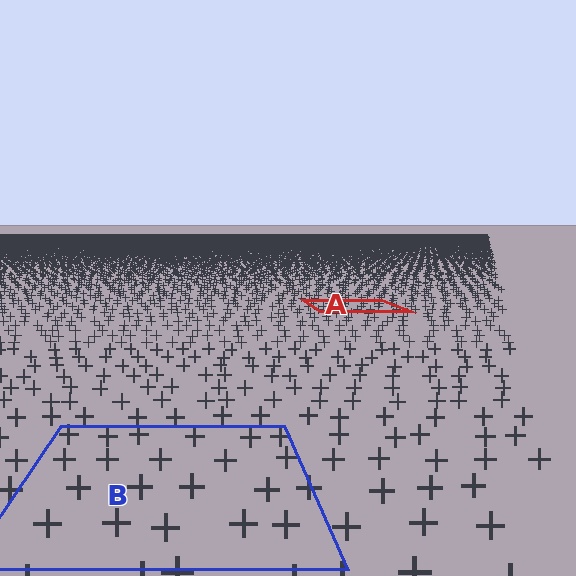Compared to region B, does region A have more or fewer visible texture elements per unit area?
Region A has more texture elements per unit area — they are packed more densely because it is farther away.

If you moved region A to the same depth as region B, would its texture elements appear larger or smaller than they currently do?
They would appear larger. At a closer depth, the same texture elements are projected at a bigger on-screen size.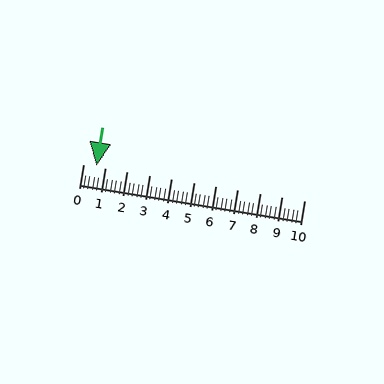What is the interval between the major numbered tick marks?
The major tick marks are spaced 1 units apart.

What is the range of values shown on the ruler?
The ruler shows values from 0 to 10.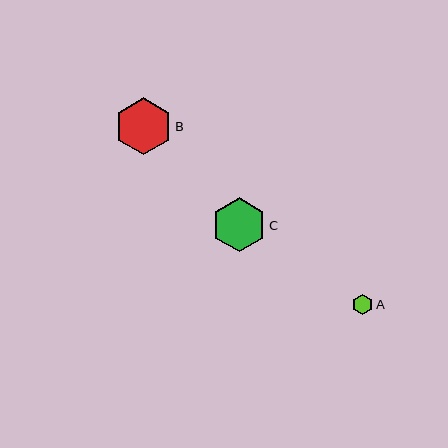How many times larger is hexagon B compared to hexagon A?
Hexagon B is approximately 2.7 times the size of hexagon A.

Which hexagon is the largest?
Hexagon B is the largest with a size of approximately 57 pixels.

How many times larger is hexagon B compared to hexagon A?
Hexagon B is approximately 2.7 times the size of hexagon A.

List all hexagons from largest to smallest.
From largest to smallest: B, C, A.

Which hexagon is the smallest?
Hexagon A is the smallest with a size of approximately 21 pixels.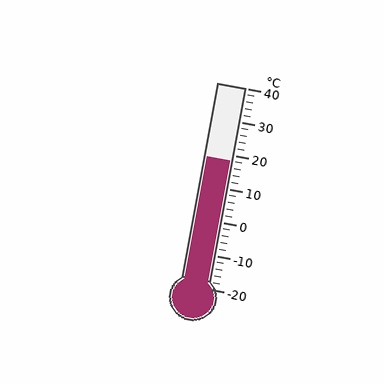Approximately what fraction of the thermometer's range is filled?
The thermometer is filled to approximately 65% of its range.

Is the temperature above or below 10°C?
The temperature is above 10°C.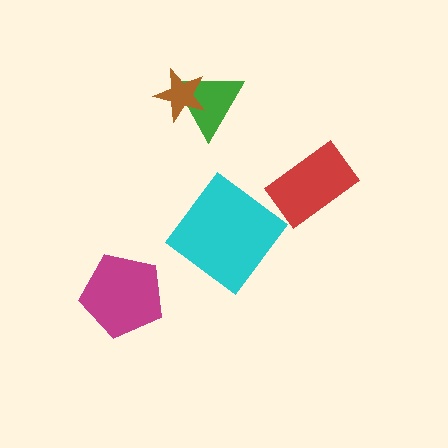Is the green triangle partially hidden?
Yes, it is partially covered by another shape.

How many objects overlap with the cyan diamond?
0 objects overlap with the cyan diamond.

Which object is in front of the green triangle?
The brown star is in front of the green triangle.